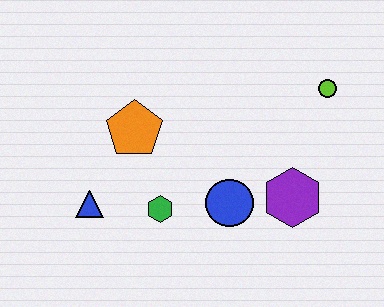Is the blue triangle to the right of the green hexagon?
No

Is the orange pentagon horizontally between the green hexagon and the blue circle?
No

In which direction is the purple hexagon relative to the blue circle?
The purple hexagon is to the right of the blue circle.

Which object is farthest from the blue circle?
The lime circle is farthest from the blue circle.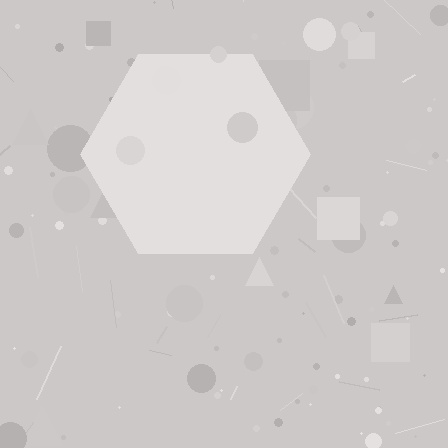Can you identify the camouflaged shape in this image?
The camouflaged shape is a hexagon.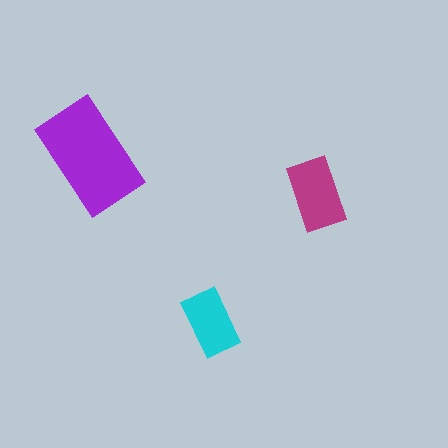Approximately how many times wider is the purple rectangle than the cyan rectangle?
About 1.5 times wider.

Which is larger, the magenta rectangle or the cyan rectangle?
The magenta one.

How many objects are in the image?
There are 3 objects in the image.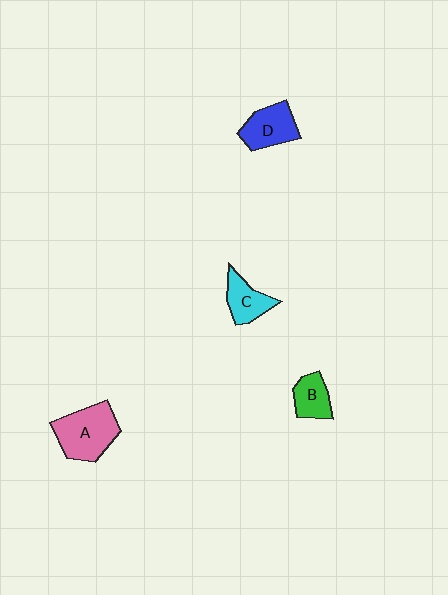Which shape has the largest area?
Shape A (pink).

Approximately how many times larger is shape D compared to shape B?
Approximately 1.4 times.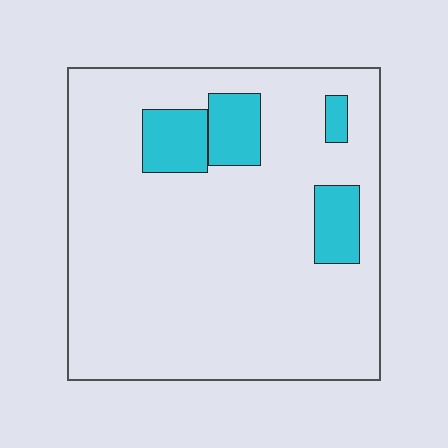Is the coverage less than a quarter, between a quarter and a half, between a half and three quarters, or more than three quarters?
Less than a quarter.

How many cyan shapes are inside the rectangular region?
4.